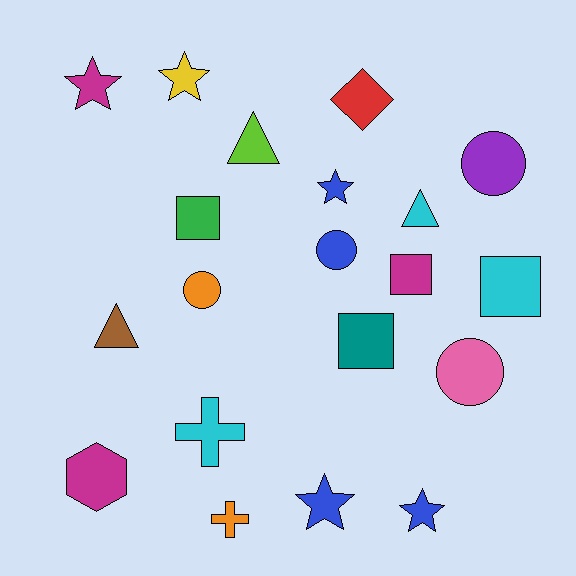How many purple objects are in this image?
There is 1 purple object.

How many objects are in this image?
There are 20 objects.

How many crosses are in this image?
There are 2 crosses.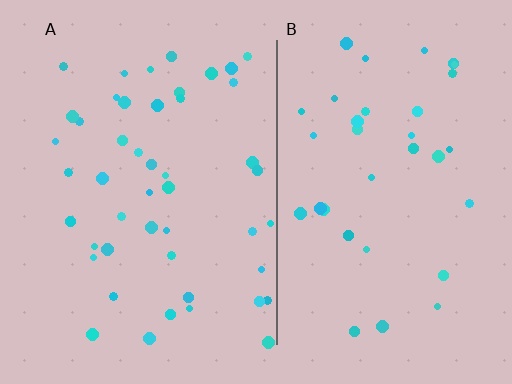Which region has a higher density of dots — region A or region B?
A (the left).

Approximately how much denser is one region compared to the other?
Approximately 1.4× — region A over region B.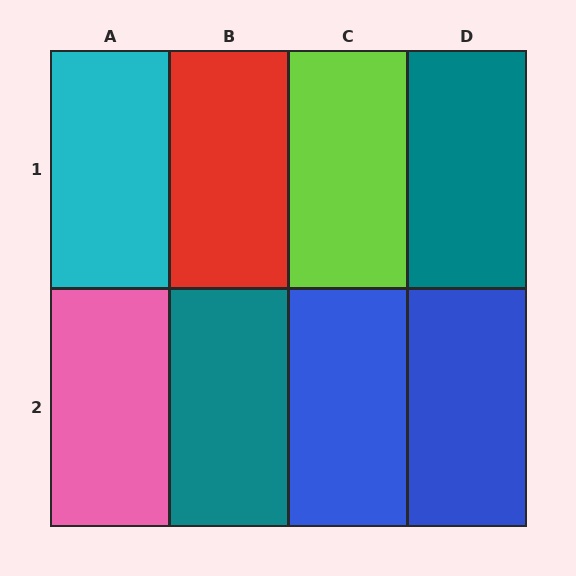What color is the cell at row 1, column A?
Cyan.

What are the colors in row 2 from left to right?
Pink, teal, blue, blue.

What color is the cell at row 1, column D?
Teal.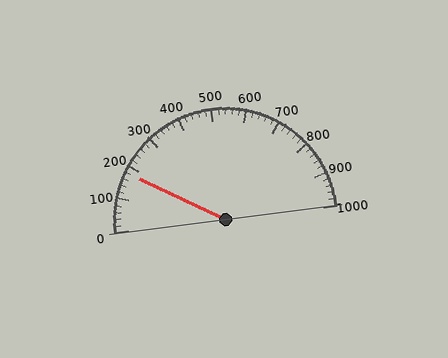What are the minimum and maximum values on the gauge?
The gauge ranges from 0 to 1000.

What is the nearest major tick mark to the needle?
The nearest major tick mark is 200.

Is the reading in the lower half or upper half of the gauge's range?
The reading is in the lower half of the range (0 to 1000).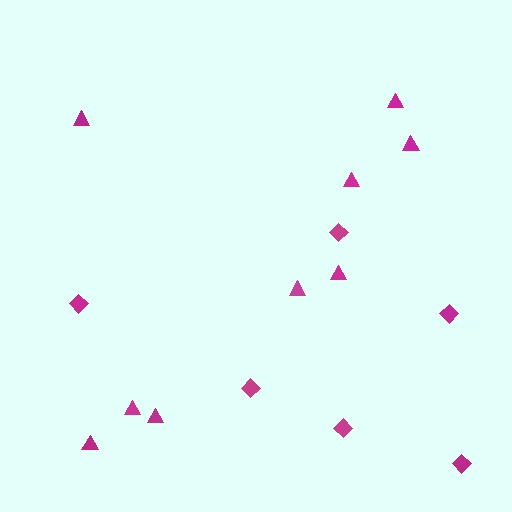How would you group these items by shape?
There are 2 groups: one group of diamonds (6) and one group of triangles (9).